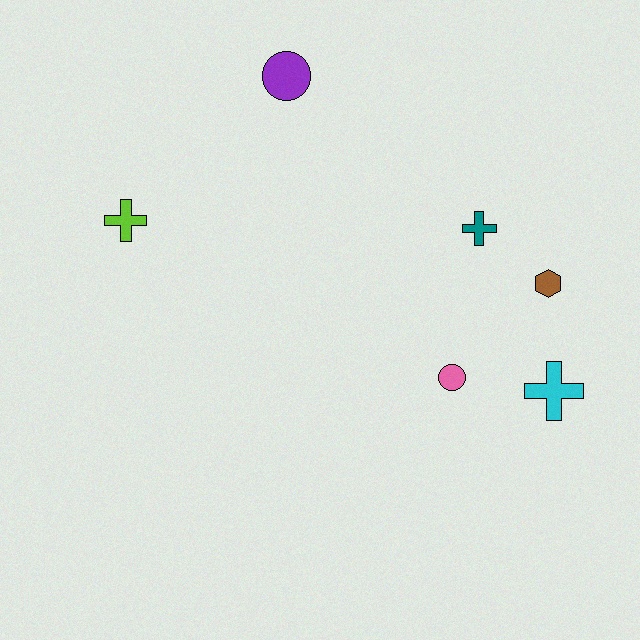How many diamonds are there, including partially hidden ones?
There are no diamonds.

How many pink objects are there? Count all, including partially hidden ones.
There is 1 pink object.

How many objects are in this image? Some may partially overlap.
There are 6 objects.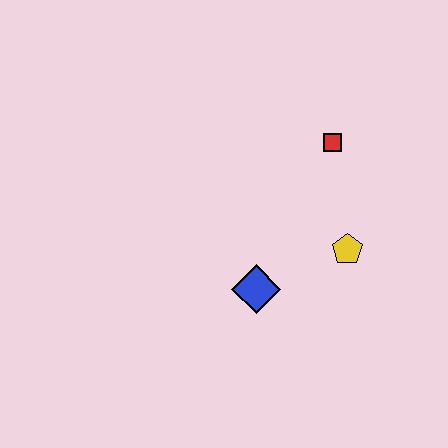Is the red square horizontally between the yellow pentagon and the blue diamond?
Yes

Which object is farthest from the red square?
The blue diamond is farthest from the red square.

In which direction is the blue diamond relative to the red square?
The blue diamond is below the red square.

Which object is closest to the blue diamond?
The yellow pentagon is closest to the blue diamond.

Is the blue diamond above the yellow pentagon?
No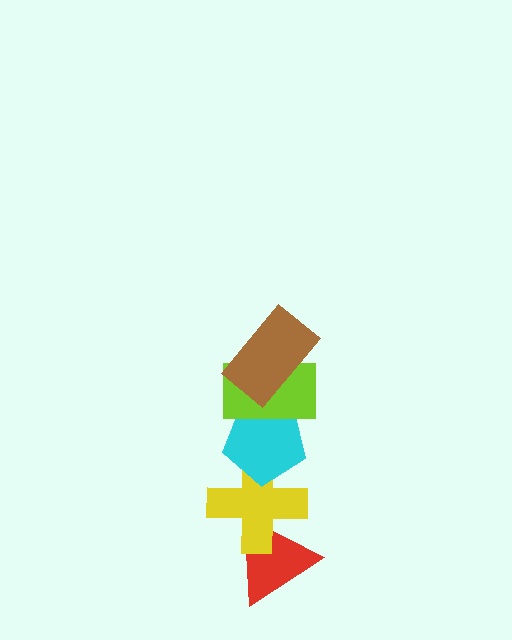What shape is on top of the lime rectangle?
The brown rectangle is on top of the lime rectangle.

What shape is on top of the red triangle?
The yellow cross is on top of the red triangle.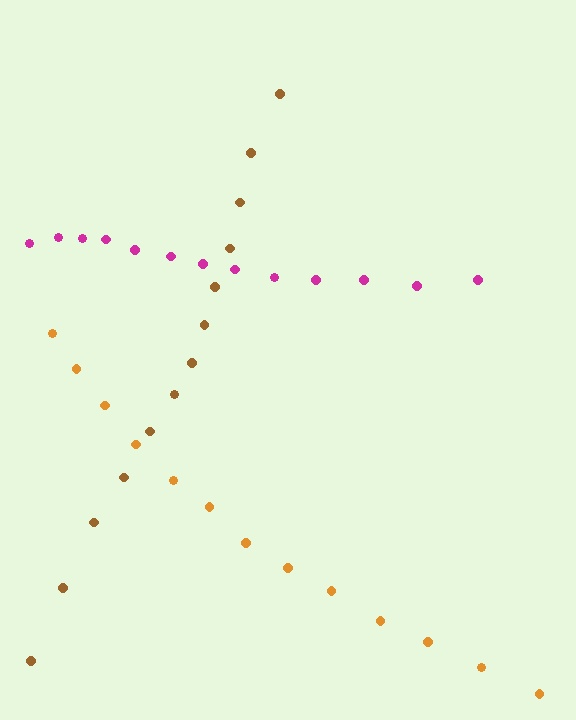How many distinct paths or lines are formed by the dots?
There are 3 distinct paths.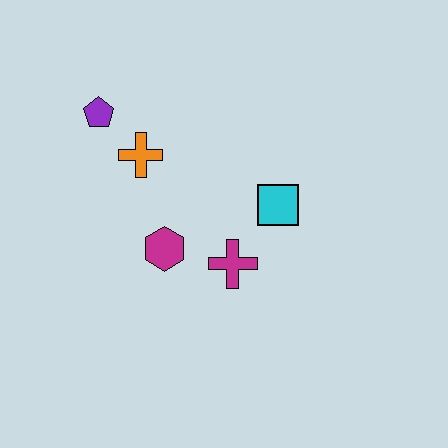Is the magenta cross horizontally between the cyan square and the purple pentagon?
Yes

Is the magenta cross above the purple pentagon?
No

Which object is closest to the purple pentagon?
The orange cross is closest to the purple pentagon.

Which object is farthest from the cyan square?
The purple pentagon is farthest from the cyan square.